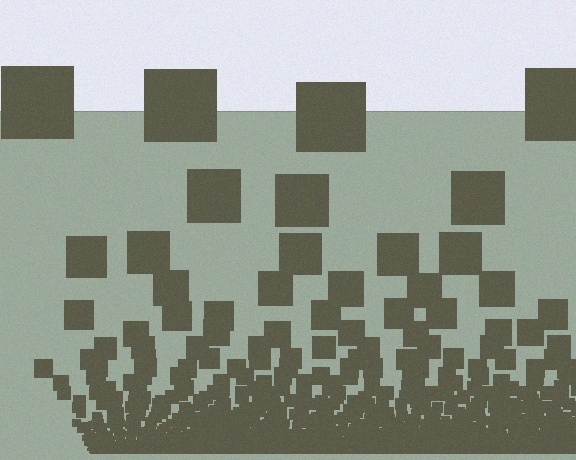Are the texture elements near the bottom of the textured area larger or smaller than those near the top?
Smaller. The gradient is inverted — elements near the bottom are smaller and denser.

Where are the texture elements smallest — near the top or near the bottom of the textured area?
Near the bottom.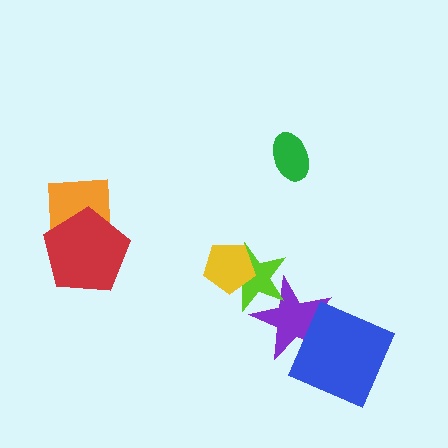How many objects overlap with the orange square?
1 object overlaps with the orange square.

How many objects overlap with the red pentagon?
1 object overlaps with the red pentagon.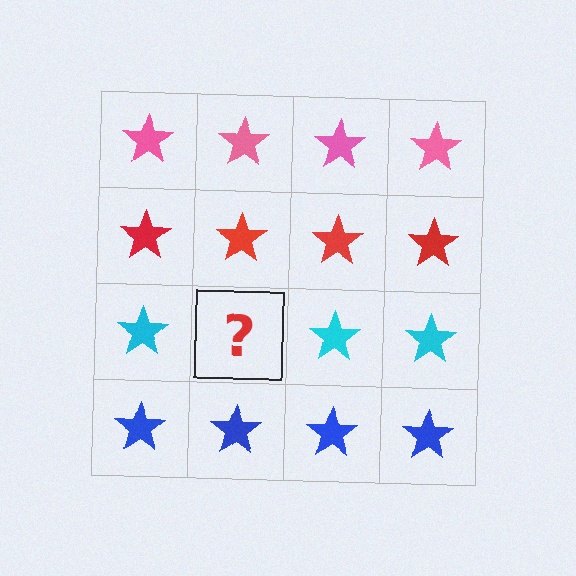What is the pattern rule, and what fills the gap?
The rule is that each row has a consistent color. The gap should be filled with a cyan star.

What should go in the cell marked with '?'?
The missing cell should contain a cyan star.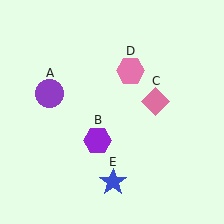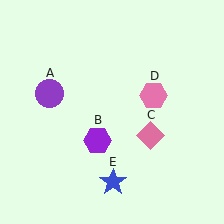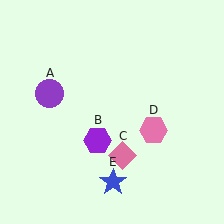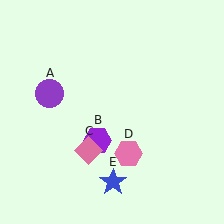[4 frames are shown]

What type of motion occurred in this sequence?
The pink diamond (object C), pink hexagon (object D) rotated clockwise around the center of the scene.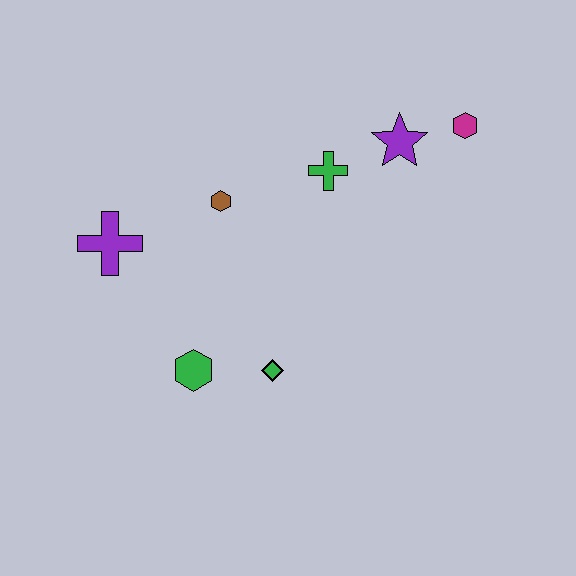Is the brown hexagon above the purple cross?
Yes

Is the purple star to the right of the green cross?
Yes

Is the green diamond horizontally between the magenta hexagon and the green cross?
No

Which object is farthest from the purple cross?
The magenta hexagon is farthest from the purple cross.